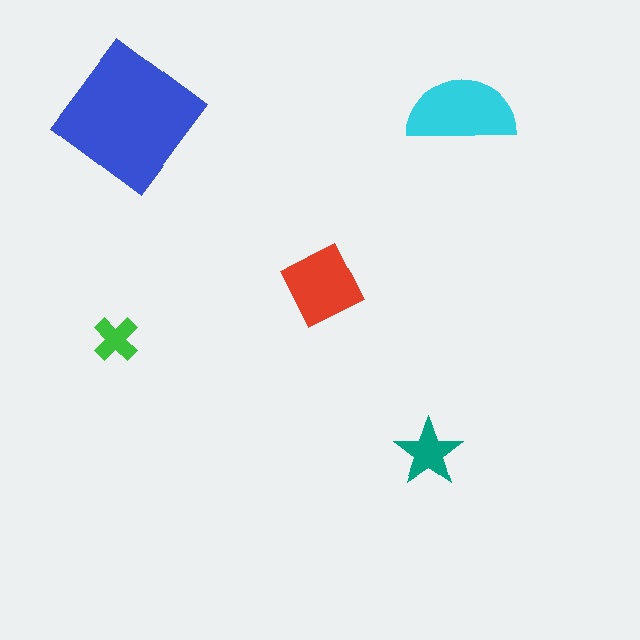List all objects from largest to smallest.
The blue diamond, the cyan semicircle, the red diamond, the teal star, the green cross.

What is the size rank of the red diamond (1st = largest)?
3rd.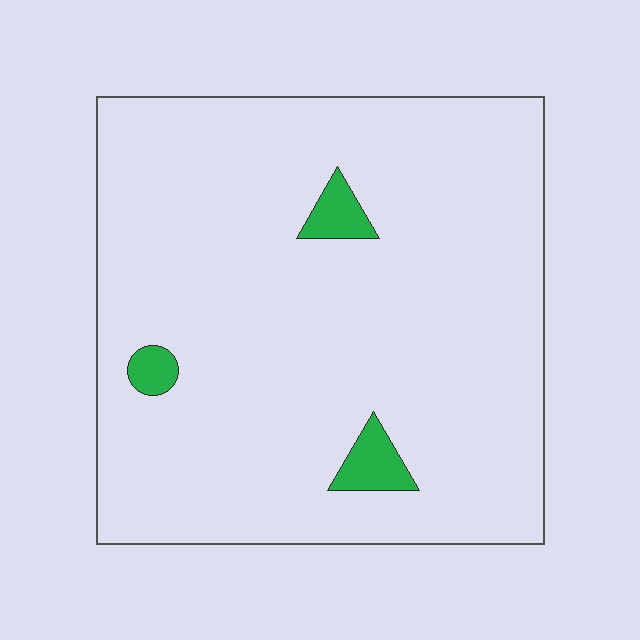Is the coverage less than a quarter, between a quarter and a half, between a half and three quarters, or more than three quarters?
Less than a quarter.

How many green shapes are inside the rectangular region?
3.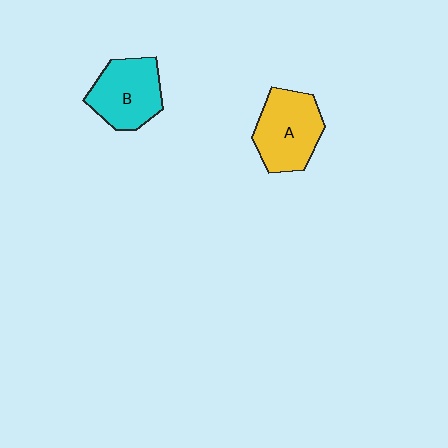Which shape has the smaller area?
Shape B (cyan).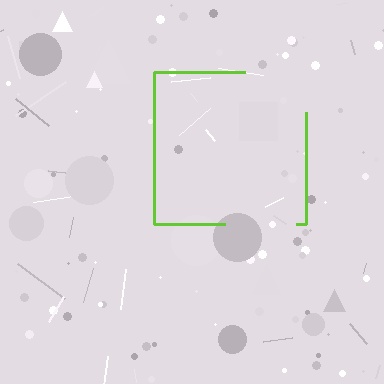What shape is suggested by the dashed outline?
The dashed outline suggests a square.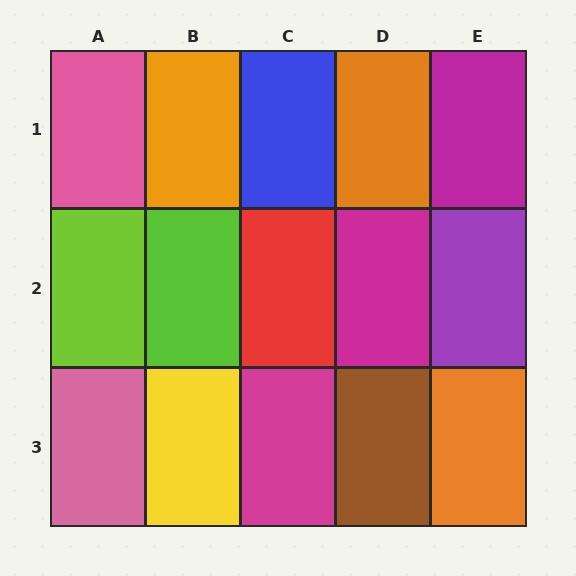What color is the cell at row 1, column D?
Orange.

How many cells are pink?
2 cells are pink.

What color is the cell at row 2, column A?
Lime.